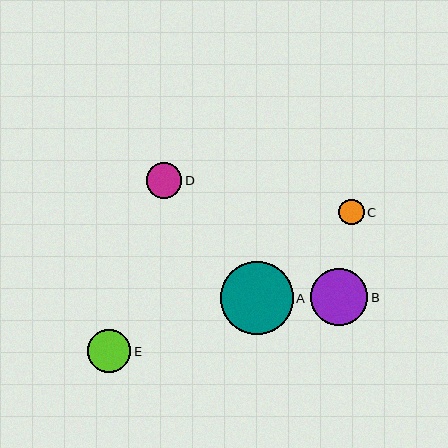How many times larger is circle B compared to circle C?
Circle B is approximately 2.3 times the size of circle C.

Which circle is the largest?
Circle A is the largest with a size of approximately 73 pixels.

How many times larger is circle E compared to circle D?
Circle E is approximately 1.2 times the size of circle D.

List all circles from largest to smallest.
From largest to smallest: A, B, E, D, C.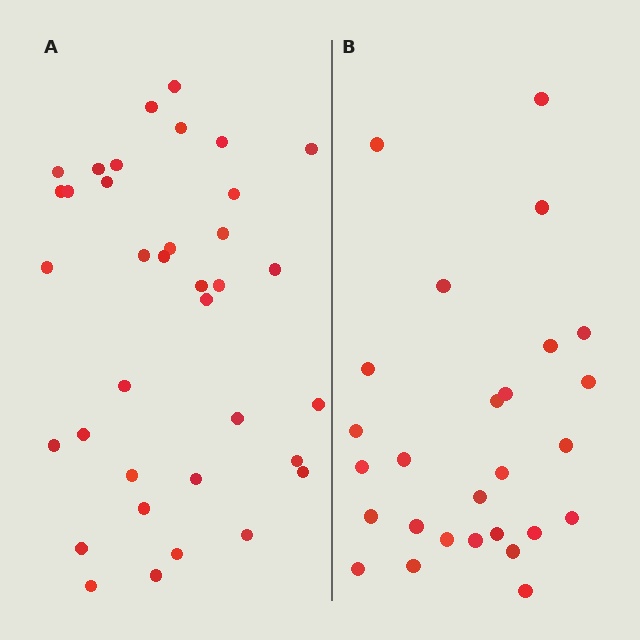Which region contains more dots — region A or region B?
Region A (the left region) has more dots.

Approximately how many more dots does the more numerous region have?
Region A has roughly 8 or so more dots than region B.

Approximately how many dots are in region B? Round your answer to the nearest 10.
About 30 dots. (The exact count is 27, which rounds to 30.)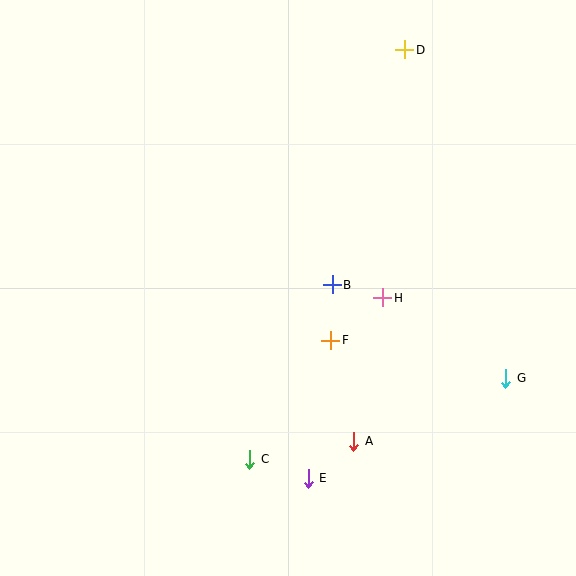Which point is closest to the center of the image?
Point B at (332, 285) is closest to the center.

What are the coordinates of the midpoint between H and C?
The midpoint between H and C is at (316, 378).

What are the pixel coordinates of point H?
Point H is at (382, 298).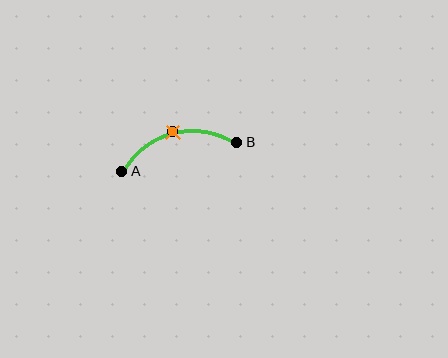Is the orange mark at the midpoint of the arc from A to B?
Yes. The orange mark lies on the arc at equal arc-length from both A and B — it is the arc midpoint.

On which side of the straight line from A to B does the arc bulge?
The arc bulges above the straight line connecting A and B.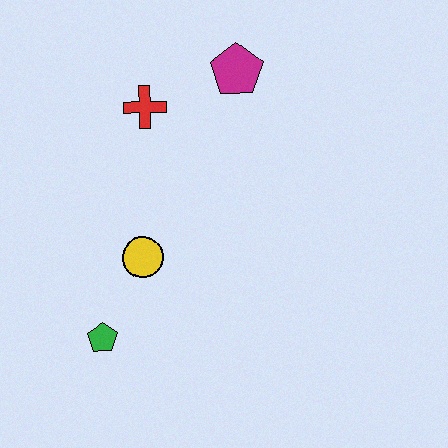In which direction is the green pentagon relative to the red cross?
The green pentagon is below the red cross.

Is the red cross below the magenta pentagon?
Yes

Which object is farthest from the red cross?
The green pentagon is farthest from the red cross.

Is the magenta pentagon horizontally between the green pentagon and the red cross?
No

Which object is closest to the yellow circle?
The green pentagon is closest to the yellow circle.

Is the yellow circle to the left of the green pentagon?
No